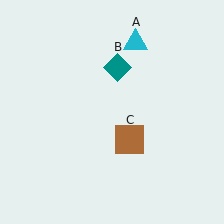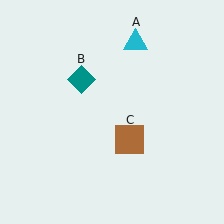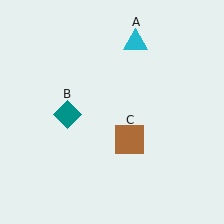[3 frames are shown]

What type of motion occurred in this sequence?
The teal diamond (object B) rotated counterclockwise around the center of the scene.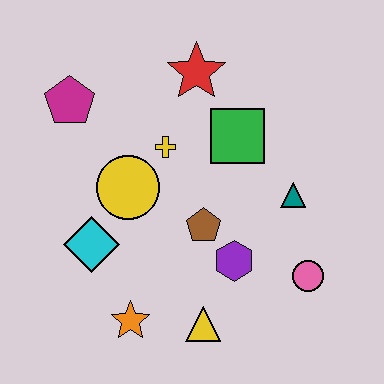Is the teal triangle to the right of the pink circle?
No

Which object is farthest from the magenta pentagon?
The pink circle is farthest from the magenta pentagon.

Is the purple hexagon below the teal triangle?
Yes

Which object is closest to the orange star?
The yellow triangle is closest to the orange star.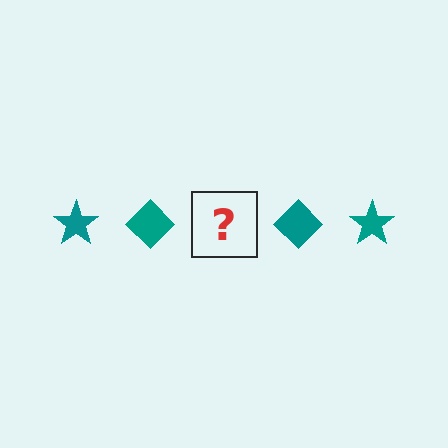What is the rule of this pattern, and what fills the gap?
The rule is that the pattern cycles through star, diamond shapes in teal. The gap should be filled with a teal star.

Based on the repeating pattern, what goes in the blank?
The blank should be a teal star.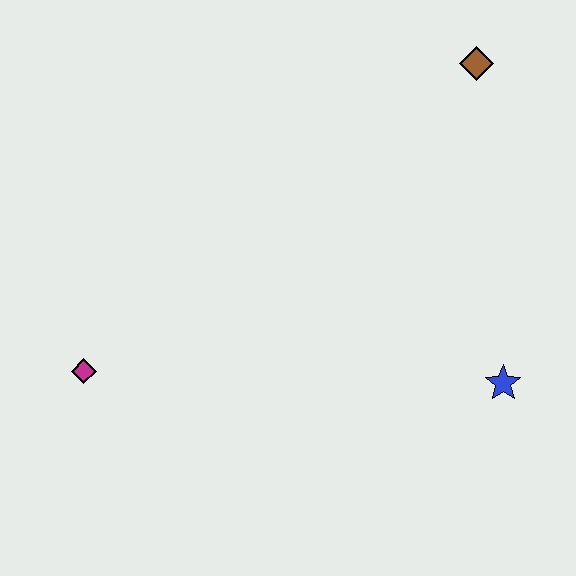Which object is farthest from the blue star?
The magenta diamond is farthest from the blue star.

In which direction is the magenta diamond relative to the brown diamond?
The magenta diamond is to the left of the brown diamond.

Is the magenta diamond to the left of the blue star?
Yes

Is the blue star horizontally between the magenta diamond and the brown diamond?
No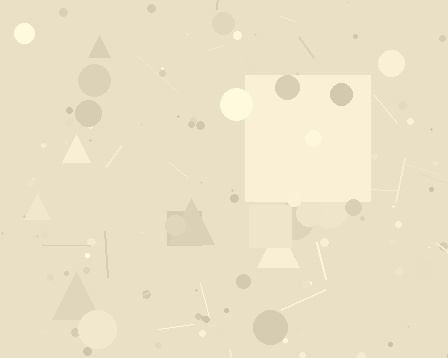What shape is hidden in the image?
A square is hidden in the image.